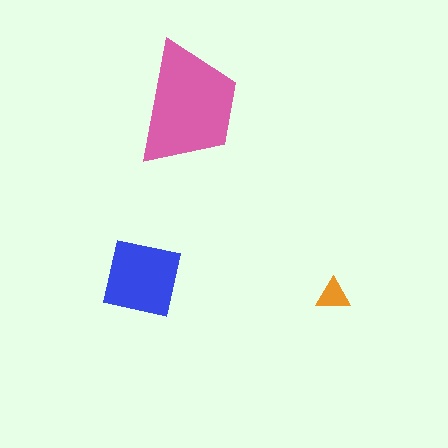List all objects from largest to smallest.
The pink trapezoid, the blue square, the orange triangle.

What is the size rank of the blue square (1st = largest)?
2nd.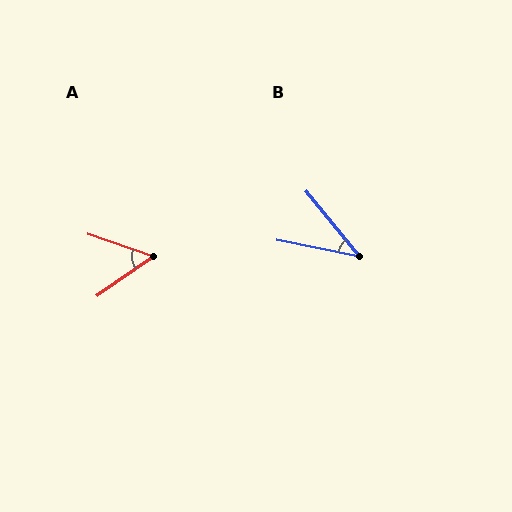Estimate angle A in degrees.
Approximately 53 degrees.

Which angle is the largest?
A, at approximately 53 degrees.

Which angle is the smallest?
B, at approximately 40 degrees.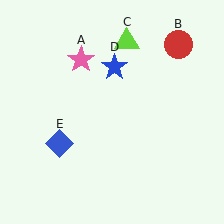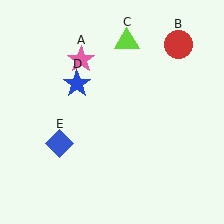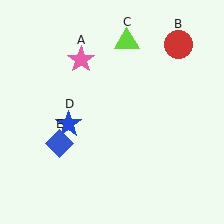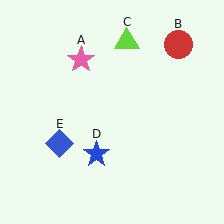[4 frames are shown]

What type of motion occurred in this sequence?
The blue star (object D) rotated counterclockwise around the center of the scene.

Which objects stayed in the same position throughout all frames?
Pink star (object A) and red circle (object B) and lime triangle (object C) and blue diamond (object E) remained stationary.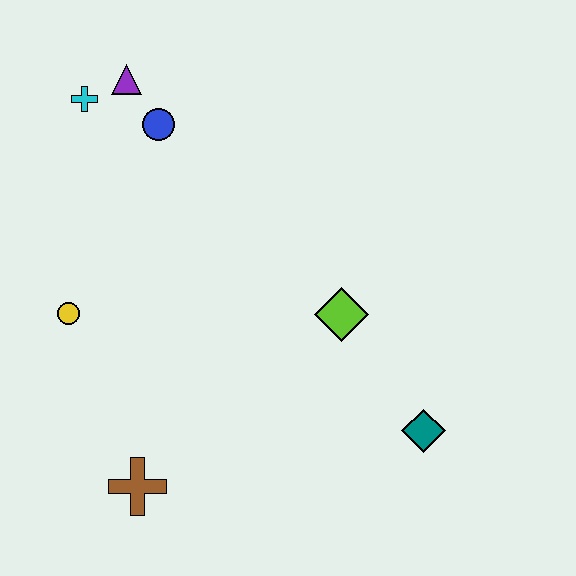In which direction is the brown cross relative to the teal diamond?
The brown cross is to the left of the teal diamond.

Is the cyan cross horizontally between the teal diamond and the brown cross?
No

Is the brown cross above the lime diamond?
No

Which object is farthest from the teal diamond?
The cyan cross is farthest from the teal diamond.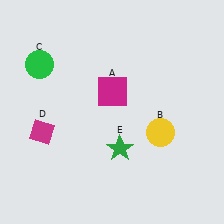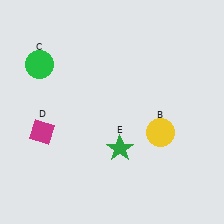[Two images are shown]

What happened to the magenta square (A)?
The magenta square (A) was removed in Image 2. It was in the top-right area of Image 1.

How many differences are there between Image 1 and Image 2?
There is 1 difference between the two images.